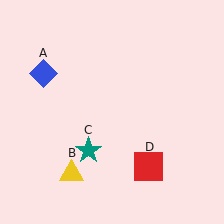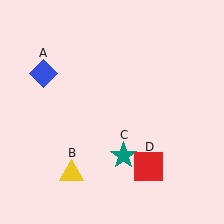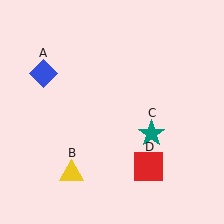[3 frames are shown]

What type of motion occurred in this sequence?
The teal star (object C) rotated counterclockwise around the center of the scene.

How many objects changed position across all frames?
1 object changed position: teal star (object C).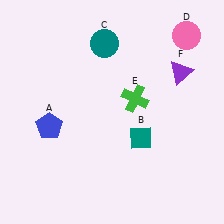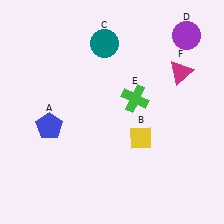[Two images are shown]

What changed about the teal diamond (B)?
In Image 1, B is teal. In Image 2, it changed to yellow.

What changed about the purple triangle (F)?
In Image 1, F is purple. In Image 2, it changed to magenta.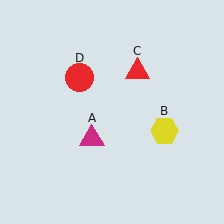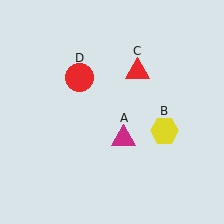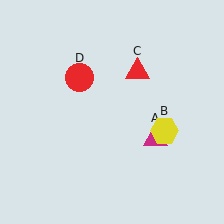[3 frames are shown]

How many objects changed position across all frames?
1 object changed position: magenta triangle (object A).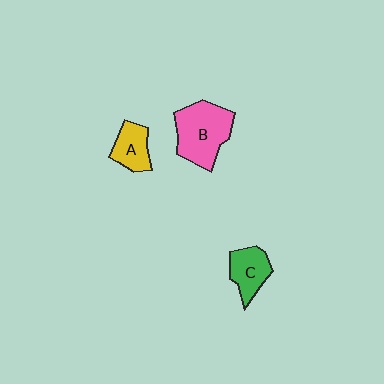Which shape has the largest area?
Shape B (pink).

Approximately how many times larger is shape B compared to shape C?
Approximately 1.7 times.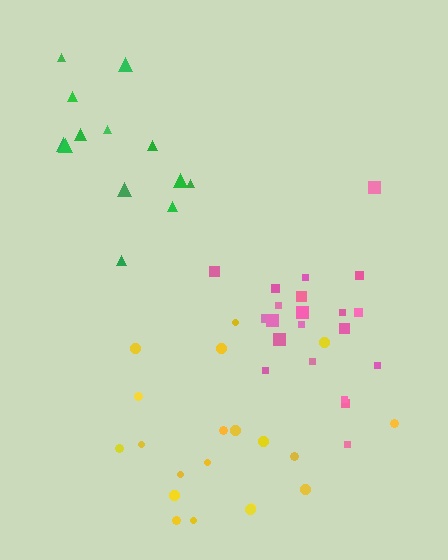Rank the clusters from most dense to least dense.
pink, green, yellow.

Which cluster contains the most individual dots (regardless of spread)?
Pink (21).